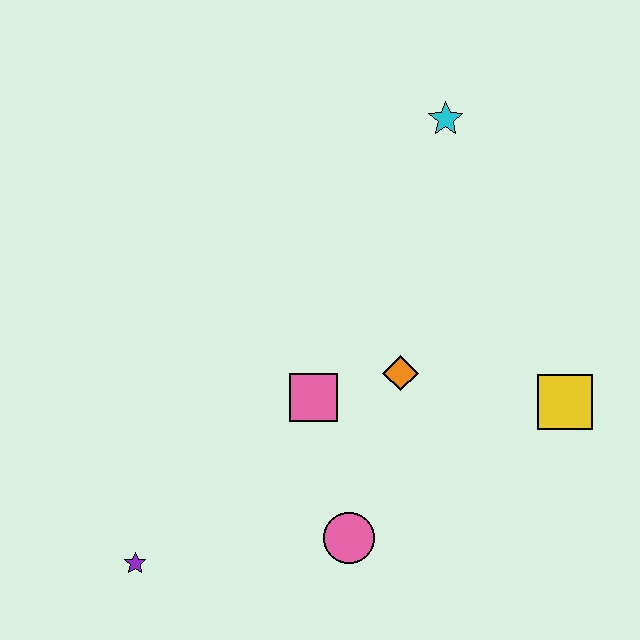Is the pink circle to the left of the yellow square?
Yes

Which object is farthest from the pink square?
The cyan star is farthest from the pink square.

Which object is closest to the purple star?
The pink circle is closest to the purple star.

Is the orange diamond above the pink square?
Yes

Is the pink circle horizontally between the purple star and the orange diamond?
Yes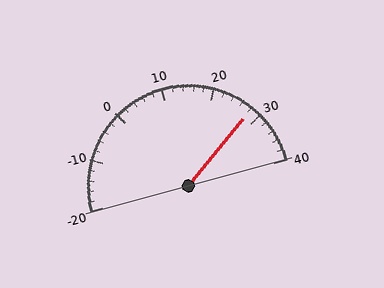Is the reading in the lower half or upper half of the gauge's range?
The reading is in the upper half of the range (-20 to 40).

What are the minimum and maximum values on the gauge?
The gauge ranges from -20 to 40.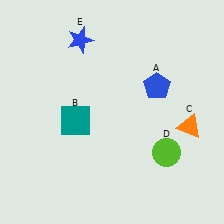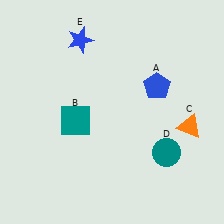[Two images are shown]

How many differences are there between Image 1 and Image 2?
There is 1 difference between the two images.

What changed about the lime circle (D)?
In Image 1, D is lime. In Image 2, it changed to teal.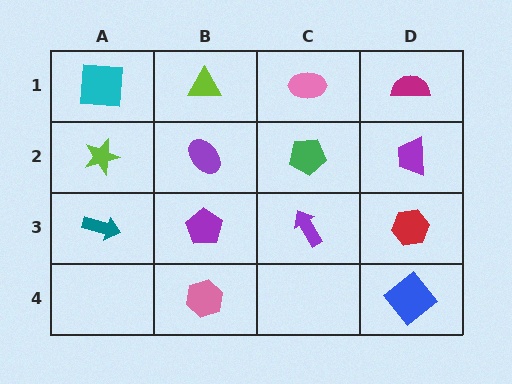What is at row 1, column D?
A magenta semicircle.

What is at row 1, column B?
A lime triangle.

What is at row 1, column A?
A cyan square.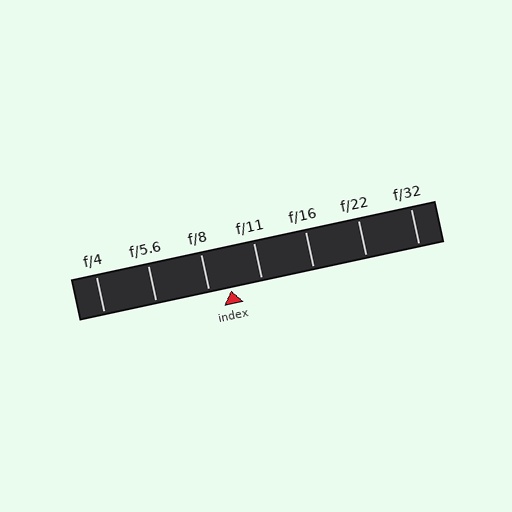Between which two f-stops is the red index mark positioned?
The index mark is between f/8 and f/11.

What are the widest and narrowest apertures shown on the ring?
The widest aperture shown is f/4 and the narrowest is f/32.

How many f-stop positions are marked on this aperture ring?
There are 7 f-stop positions marked.